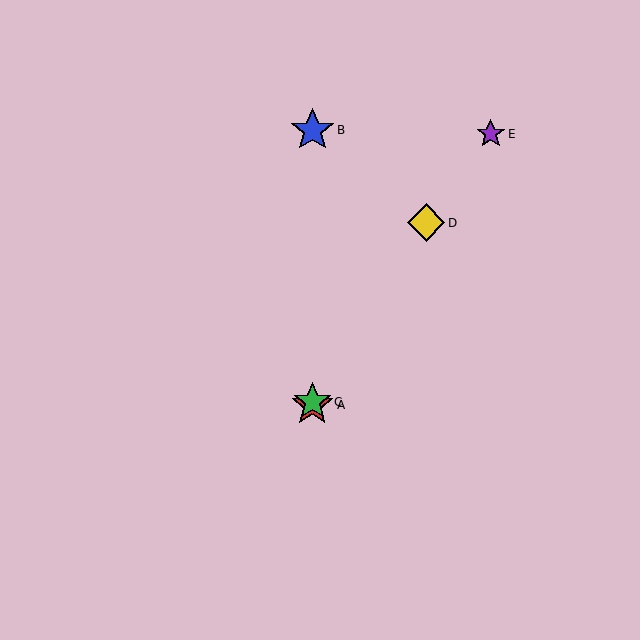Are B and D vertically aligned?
No, B is at x≈312 and D is at x≈426.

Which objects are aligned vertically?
Objects A, B, C are aligned vertically.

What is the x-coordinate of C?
Object C is at x≈312.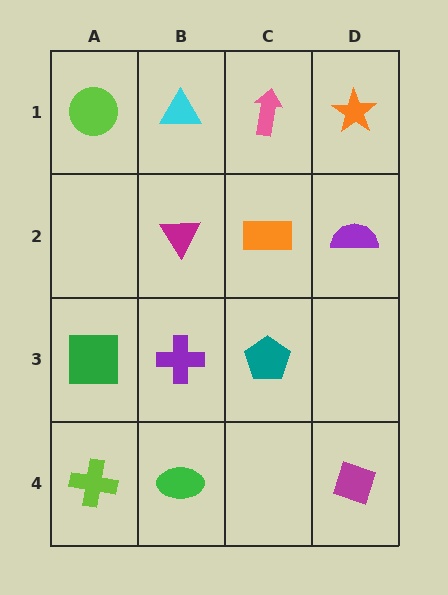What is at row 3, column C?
A teal pentagon.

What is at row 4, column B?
A green ellipse.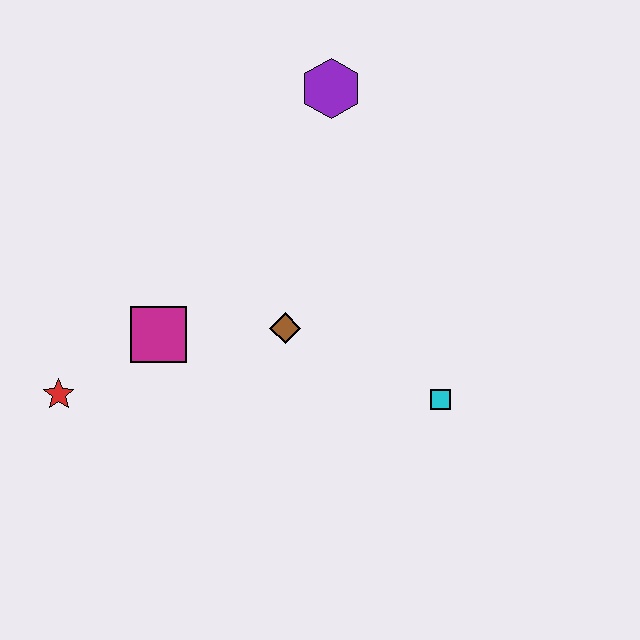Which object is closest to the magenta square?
The red star is closest to the magenta square.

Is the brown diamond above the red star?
Yes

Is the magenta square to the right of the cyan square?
No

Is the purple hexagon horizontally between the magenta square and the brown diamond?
No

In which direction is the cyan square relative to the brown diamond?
The cyan square is to the right of the brown diamond.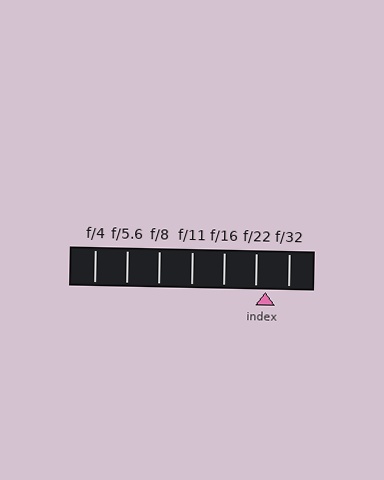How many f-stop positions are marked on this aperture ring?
There are 7 f-stop positions marked.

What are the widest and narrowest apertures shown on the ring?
The widest aperture shown is f/4 and the narrowest is f/32.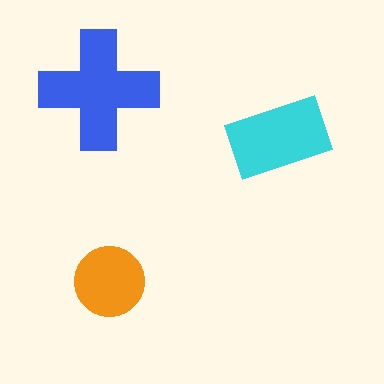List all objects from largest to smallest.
The blue cross, the cyan rectangle, the orange circle.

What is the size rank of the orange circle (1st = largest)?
3rd.